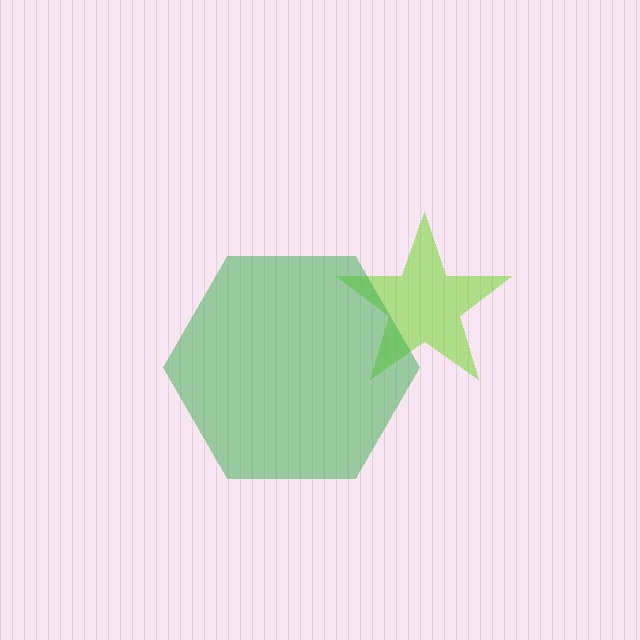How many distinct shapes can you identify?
There are 2 distinct shapes: a lime star, a green hexagon.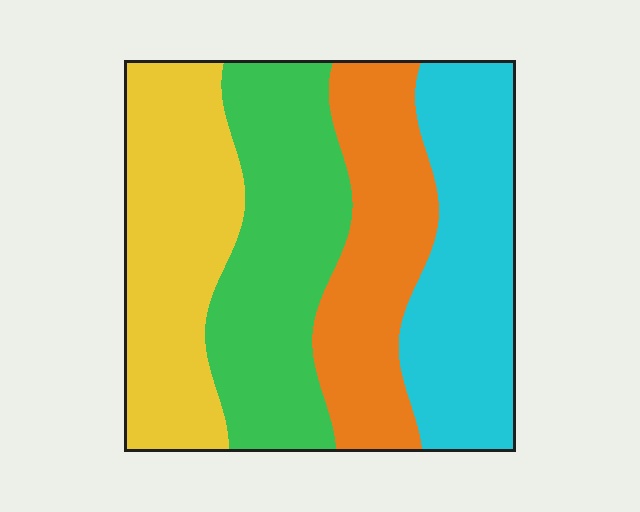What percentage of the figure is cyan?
Cyan takes up about one quarter (1/4) of the figure.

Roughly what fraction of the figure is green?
Green takes up about one quarter (1/4) of the figure.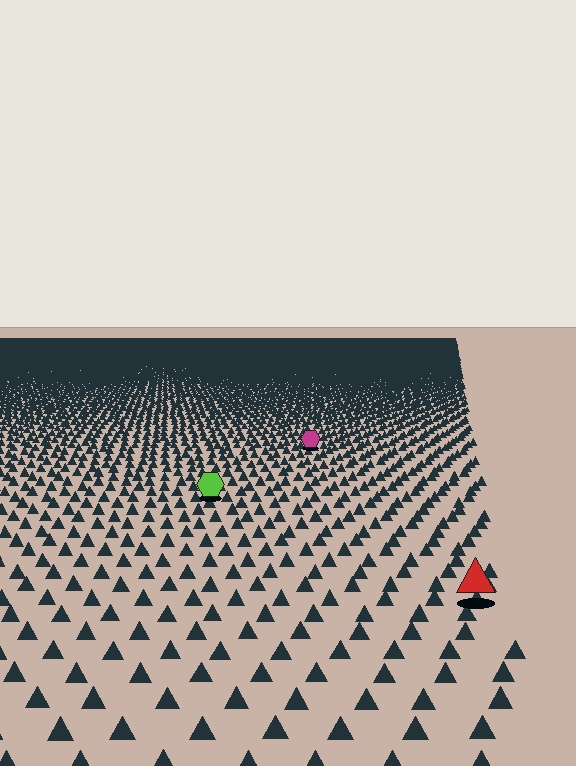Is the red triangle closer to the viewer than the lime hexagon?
Yes. The red triangle is closer — you can tell from the texture gradient: the ground texture is coarser near it.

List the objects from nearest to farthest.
From nearest to farthest: the red triangle, the lime hexagon, the magenta hexagon.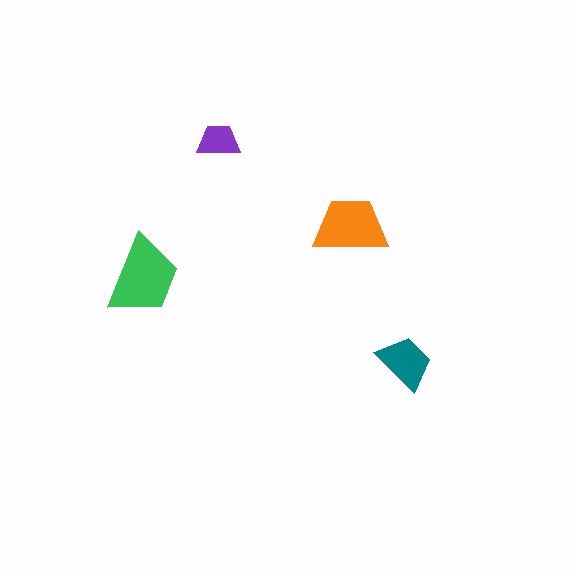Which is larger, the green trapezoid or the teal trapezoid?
The green one.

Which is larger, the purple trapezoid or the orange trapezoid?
The orange one.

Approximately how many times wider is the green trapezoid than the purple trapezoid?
About 2 times wider.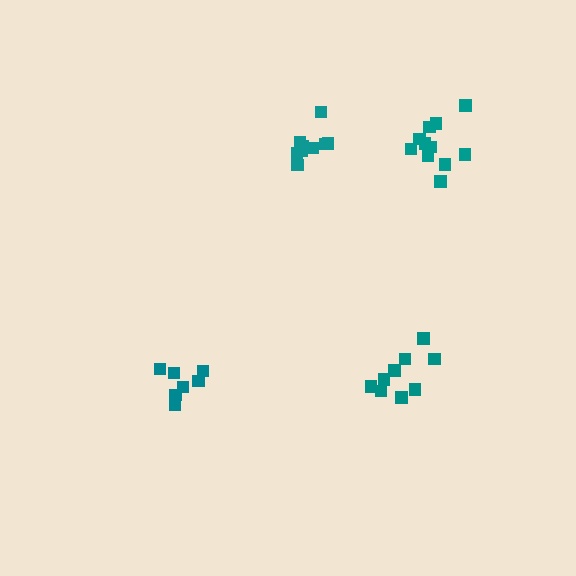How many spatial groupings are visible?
There are 4 spatial groupings.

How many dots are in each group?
Group 1: 7 dots, Group 2: 9 dots, Group 3: 11 dots, Group 4: 9 dots (36 total).